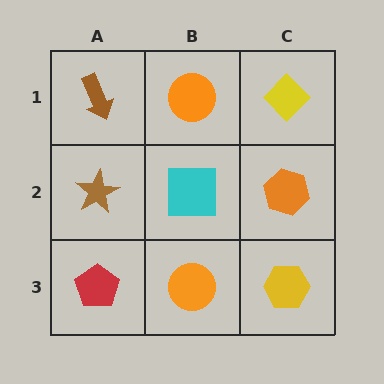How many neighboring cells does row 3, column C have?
2.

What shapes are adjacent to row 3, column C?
An orange hexagon (row 2, column C), an orange circle (row 3, column B).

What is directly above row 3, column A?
A brown star.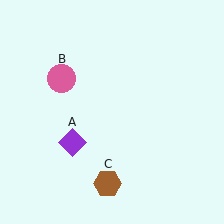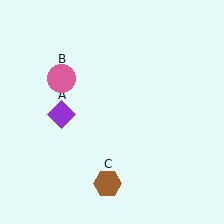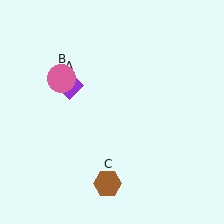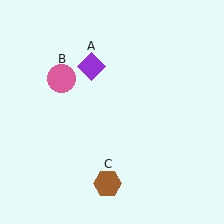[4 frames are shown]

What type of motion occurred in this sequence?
The purple diamond (object A) rotated clockwise around the center of the scene.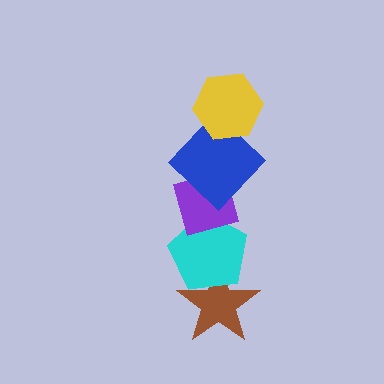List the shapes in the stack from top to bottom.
From top to bottom: the yellow hexagon, the blue diamond, the purple diamond, the cyan pentagon, the brown star.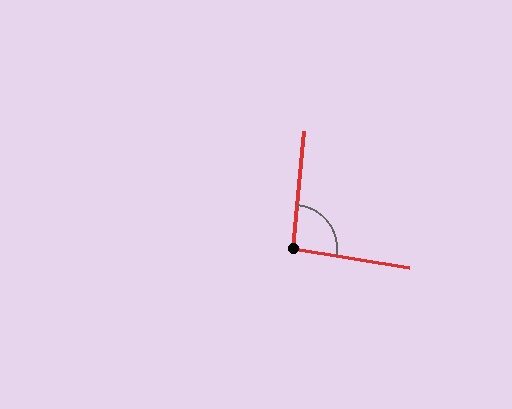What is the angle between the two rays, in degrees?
Approximately 94 degrees.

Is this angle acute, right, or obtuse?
It is approximately a right angle.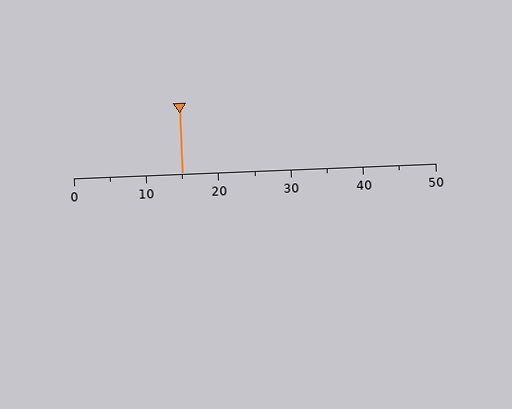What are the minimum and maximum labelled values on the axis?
The axis runs from 0 to 50.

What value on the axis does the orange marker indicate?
The marker indicates approximately 15.